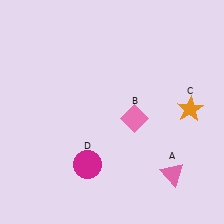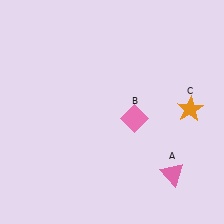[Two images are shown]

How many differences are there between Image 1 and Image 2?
There is 1 difference between the two images.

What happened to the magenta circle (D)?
The magenta circle (D) was removed in Image 2. It was in the bottom-left area of Image 1.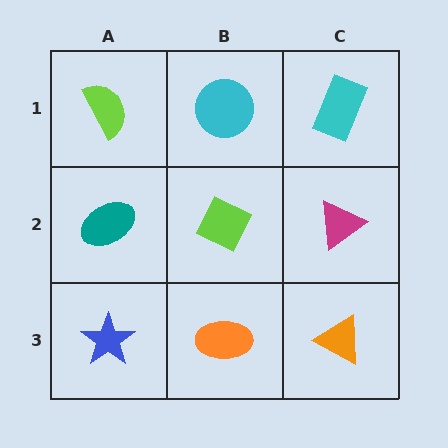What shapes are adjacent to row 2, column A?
A lime semicircle (row 1, column A), a blue star (row 3, column A), a lime diamond (row 2, column B).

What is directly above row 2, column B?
A cyan circle.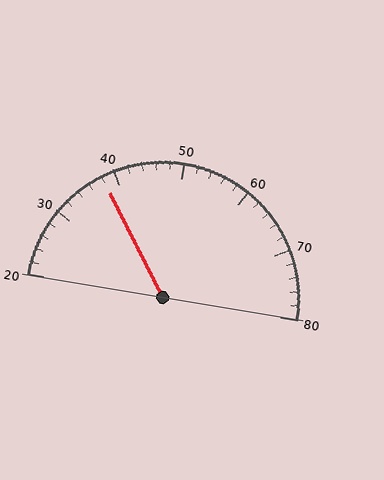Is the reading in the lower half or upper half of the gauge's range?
The reading is in the lower half of the range (20 to 80).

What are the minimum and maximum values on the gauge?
The gauge ranges from 20 to 80.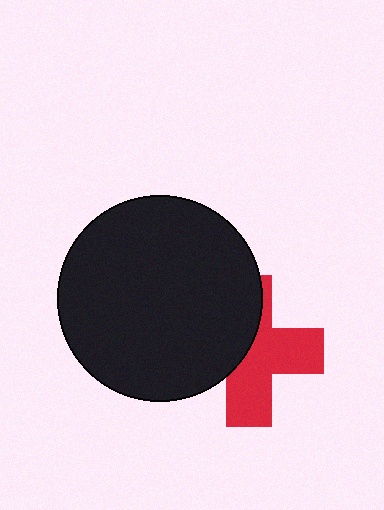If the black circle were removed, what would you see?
You would see the complete red cross.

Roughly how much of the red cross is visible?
About half of it is visible (roughly 55%).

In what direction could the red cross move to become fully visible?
The red cross could move right. That would shift it out from behind the black circle entirely.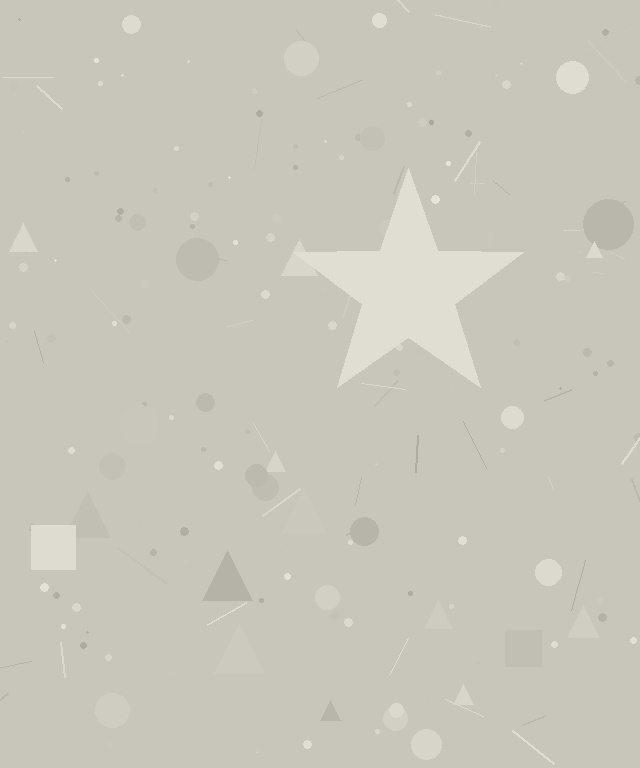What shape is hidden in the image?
A star is hidden in the image.